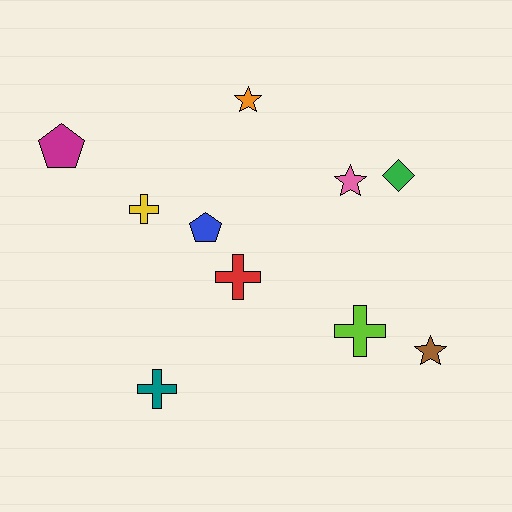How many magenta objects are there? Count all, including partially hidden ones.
There is 1 magenta object.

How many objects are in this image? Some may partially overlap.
There are 10 objects.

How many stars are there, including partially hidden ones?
There are 3 stars.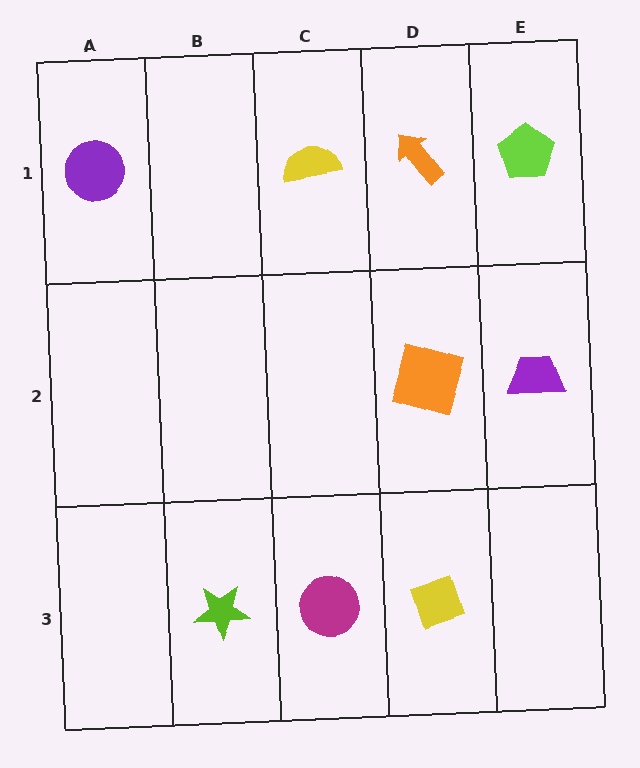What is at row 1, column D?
An orange arrow.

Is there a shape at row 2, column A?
No, that cell is empty.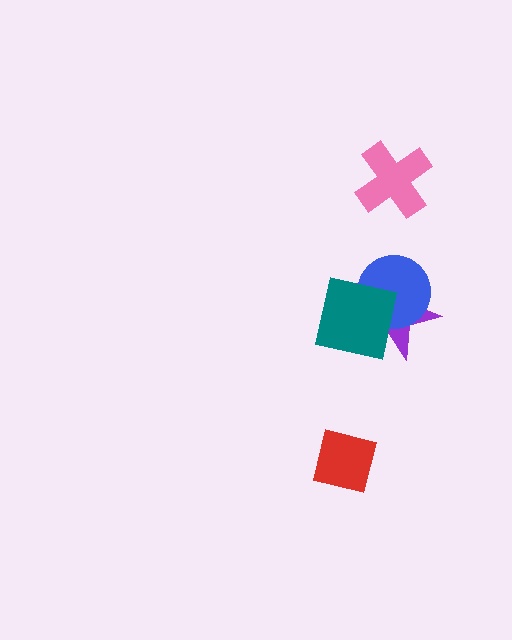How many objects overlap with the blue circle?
2 objects overlap with the blue circle.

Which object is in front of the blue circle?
The teal square is in front of the blue circle.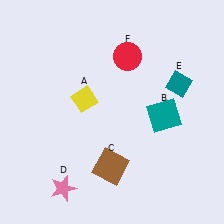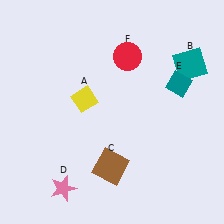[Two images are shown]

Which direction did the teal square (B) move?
The teal square (B) moved up.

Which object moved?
The teal square (B) moved up.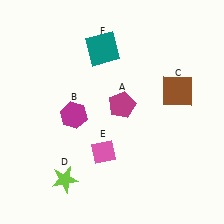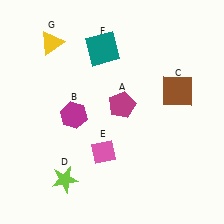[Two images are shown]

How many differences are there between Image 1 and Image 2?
There is 1 difference between the two images.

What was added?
A yellow triangle (G) was added in Image 2.